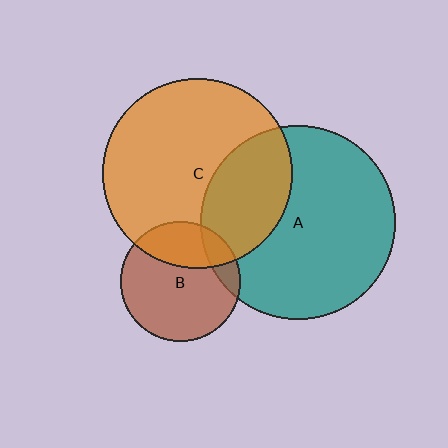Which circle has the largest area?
Circle A (teal).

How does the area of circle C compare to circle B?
Approximately 2.5 times.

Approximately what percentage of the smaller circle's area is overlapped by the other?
Approximately 30%.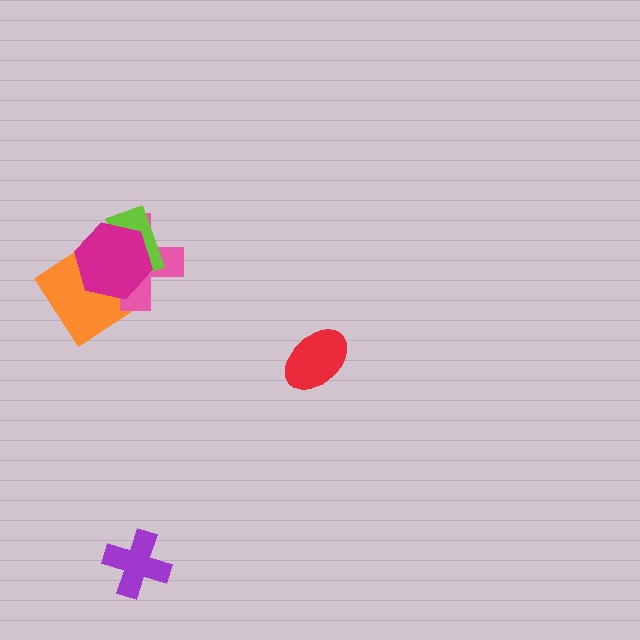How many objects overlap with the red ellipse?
0 objects overlap with the red ellipse.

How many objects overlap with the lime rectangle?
3 objects overlap with the lime rectangle.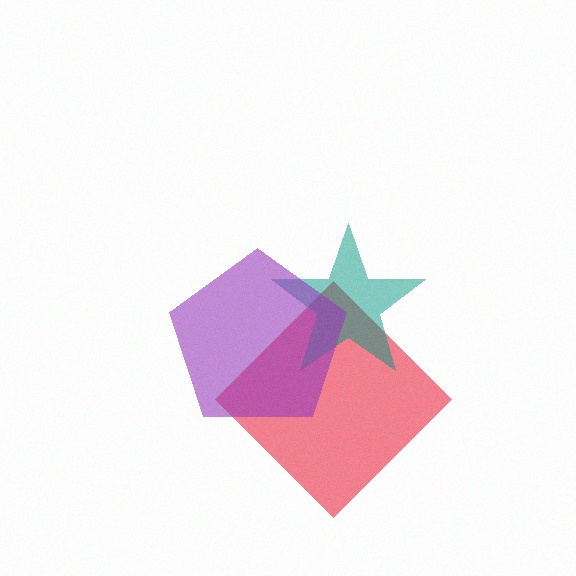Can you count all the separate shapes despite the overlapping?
Yes, there are 3 separate shapes.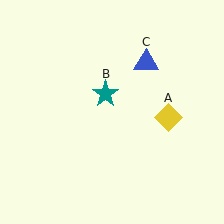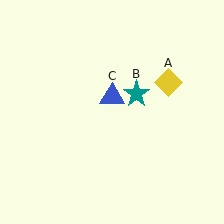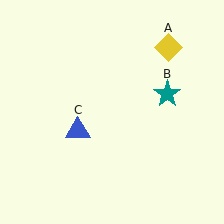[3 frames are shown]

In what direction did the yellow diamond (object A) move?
The yellow diamond (object A) moved up.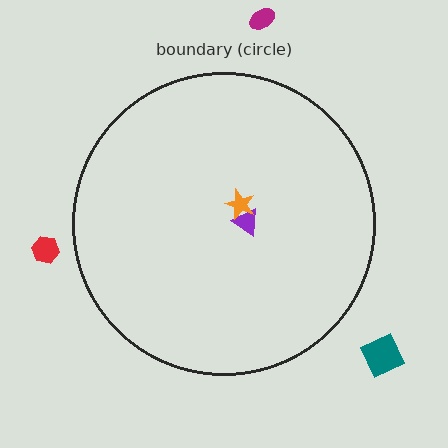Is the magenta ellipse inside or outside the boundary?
Outside.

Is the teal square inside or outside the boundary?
Outside.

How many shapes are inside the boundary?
2 inside, 3 outside.